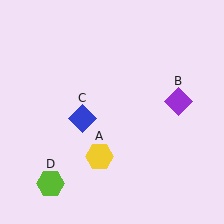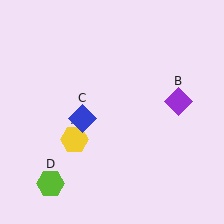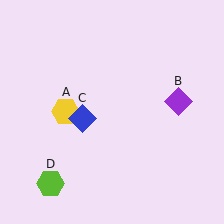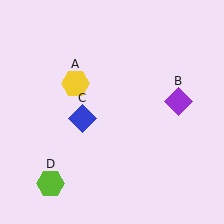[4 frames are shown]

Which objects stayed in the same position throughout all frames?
Purple diamond (object B) and blue diamond (object C) and lime hexagon (object D) remained stationary.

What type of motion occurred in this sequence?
The yellow hexagon (object A) rotated clockwise around the center of the scene.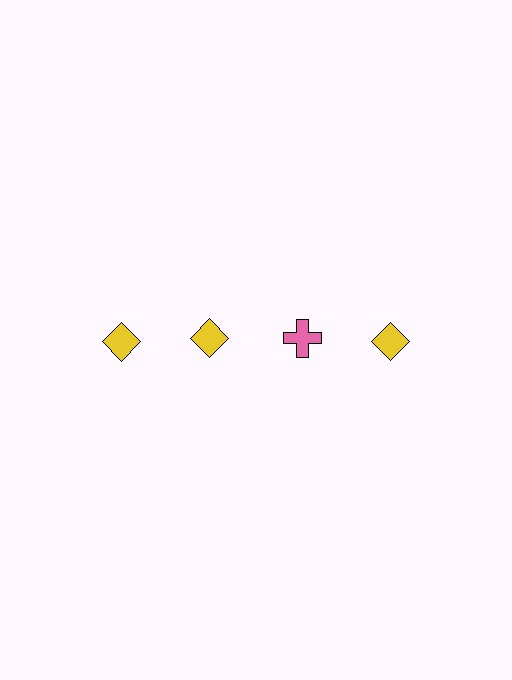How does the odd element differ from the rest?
It differs in both color (pink instead of yellow) and shape (cross instead of diamond).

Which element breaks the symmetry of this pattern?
The pink cross in the top row, center column breaks the symmetry. All other shapes are yellow diamonds.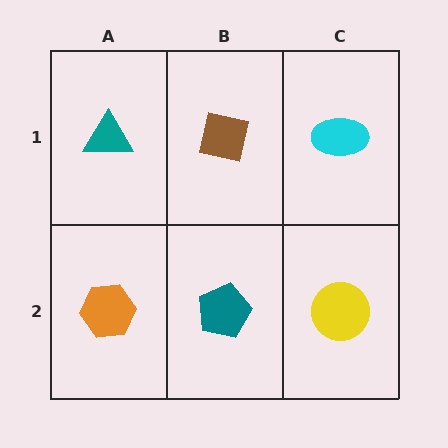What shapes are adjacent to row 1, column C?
A yellow circle (row 2, column C), a brown square (row 1, column B).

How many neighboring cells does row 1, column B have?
3.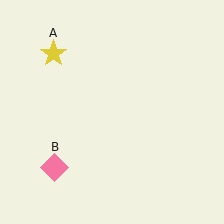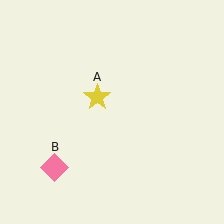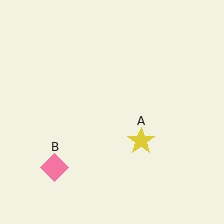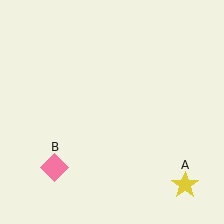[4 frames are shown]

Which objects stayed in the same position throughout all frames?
Pink diamond (object B) remained stationary.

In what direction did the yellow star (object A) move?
The yellow star (object A) moved down and to the right.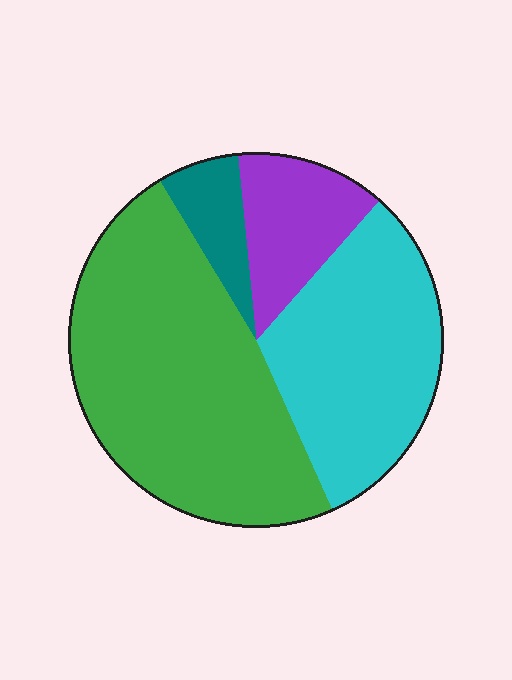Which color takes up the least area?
Teal, at roughly 5%.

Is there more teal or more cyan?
Cyan.